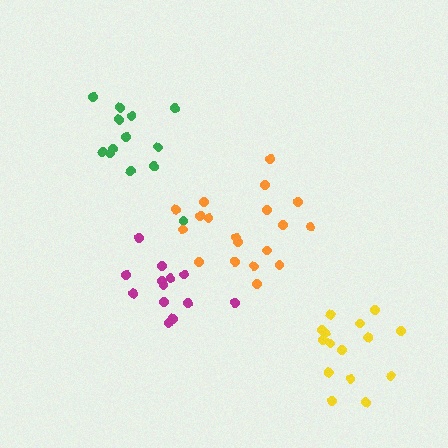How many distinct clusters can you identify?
There are 4 distinct clusters.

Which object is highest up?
The green cluster is topmost.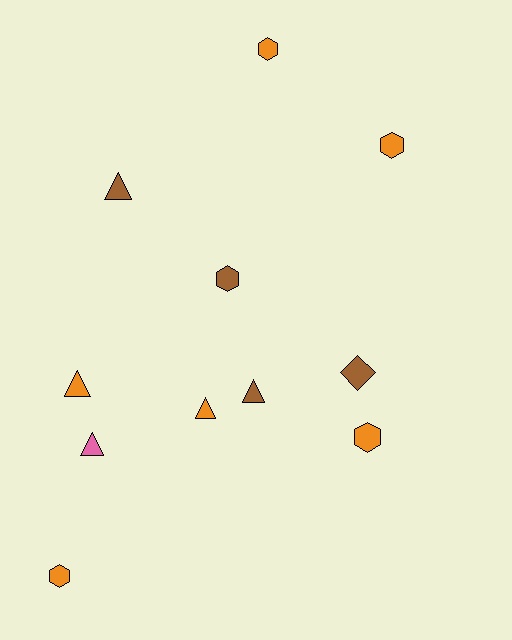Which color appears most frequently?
Orange, with 6 objects.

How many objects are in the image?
There are 11 objects.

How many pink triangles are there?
There is 1 pink triangle.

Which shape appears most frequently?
Hexagon, with 5 objects.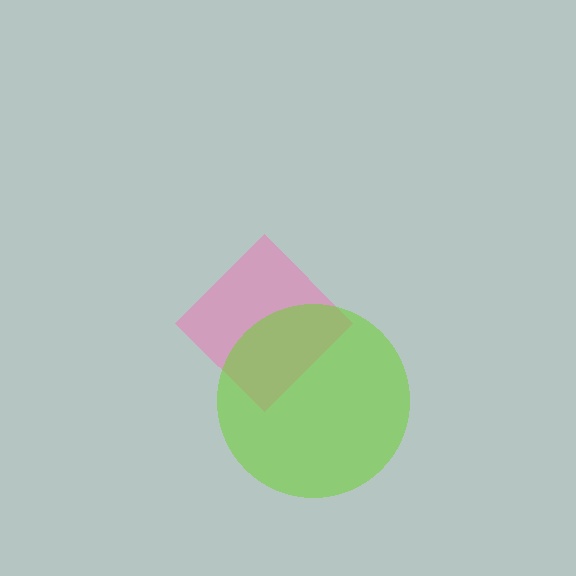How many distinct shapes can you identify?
There are 2 distinct shapes: a pink diamond, a lime circle.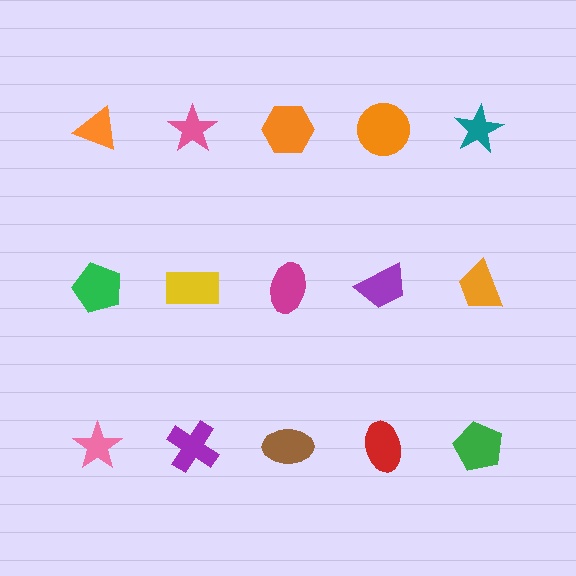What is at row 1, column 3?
An orange hexagon.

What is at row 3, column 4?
A red ellipse.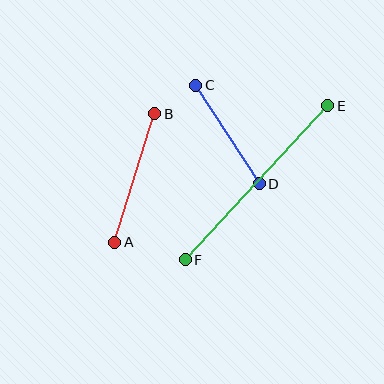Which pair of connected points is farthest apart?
Points E and F are farthest apart.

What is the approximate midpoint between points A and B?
The midpoint is at approximately (135, 178) pixels.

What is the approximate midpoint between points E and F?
The midpoint is at approximately (256, 183) pixels.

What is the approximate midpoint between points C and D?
The midpoint is at approximately (227, 135) pixels.